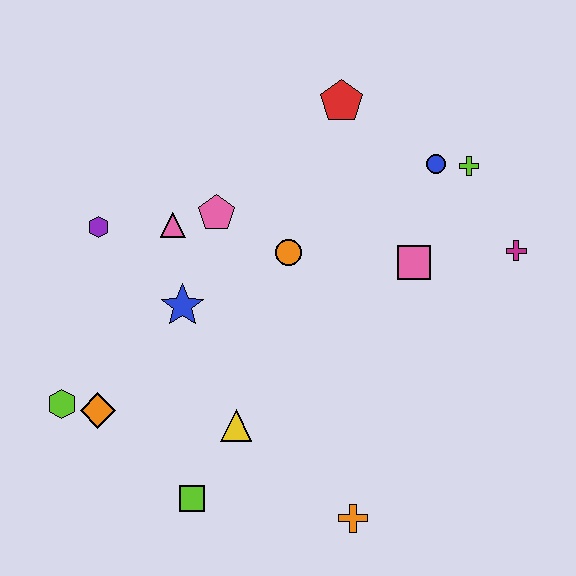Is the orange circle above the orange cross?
Yes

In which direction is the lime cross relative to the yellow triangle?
The lime cross is above the yellow triangle.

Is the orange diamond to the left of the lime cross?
Yes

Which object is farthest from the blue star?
The magenta cross is farthest from the blue star.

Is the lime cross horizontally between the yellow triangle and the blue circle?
No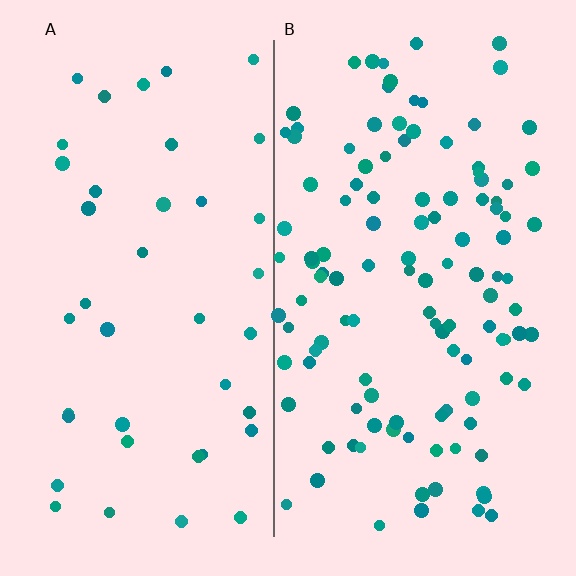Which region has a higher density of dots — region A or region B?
B (the right).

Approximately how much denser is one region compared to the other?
Approximately 2.9× — region B over region A.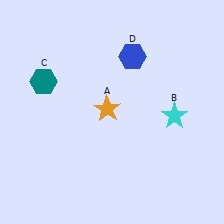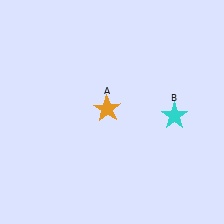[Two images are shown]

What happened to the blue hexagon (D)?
The blue hexagon (D) was removed in Image 2. It was in the top-right area of Image 1.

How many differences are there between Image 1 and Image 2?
There are 2 differences between the two images.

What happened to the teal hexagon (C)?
The teal hexagon (C) was removed in Image 2. It was in the top-left area of Image 1.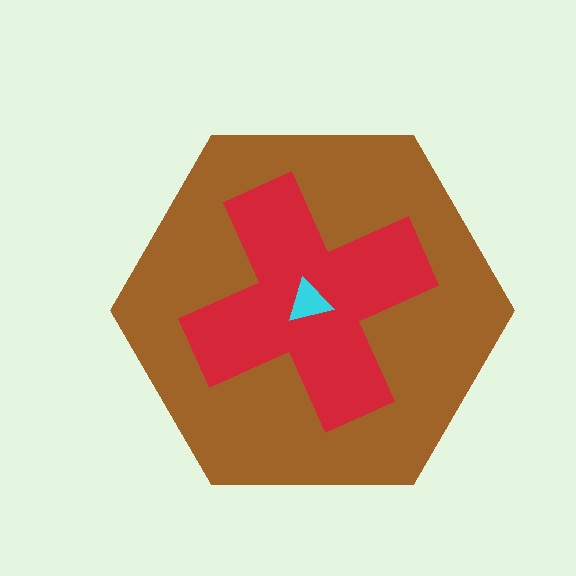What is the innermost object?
The cyan triangle.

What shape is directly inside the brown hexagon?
The red cross.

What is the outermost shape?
The brown hexagon.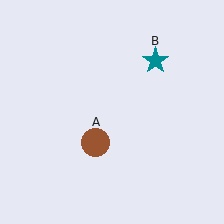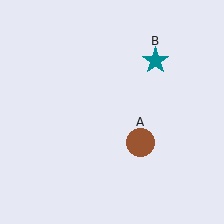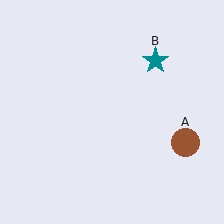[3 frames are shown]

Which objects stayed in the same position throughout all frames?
Teal star (object B) remained stationary.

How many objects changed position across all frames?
1 object changed position: brown circle (object A).